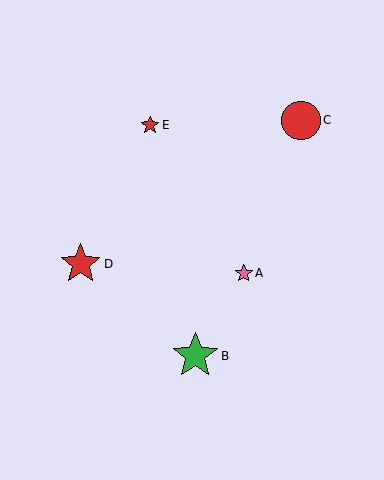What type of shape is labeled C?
Shape C is a red circle.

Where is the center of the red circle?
The center of the red circle is at (301, 120).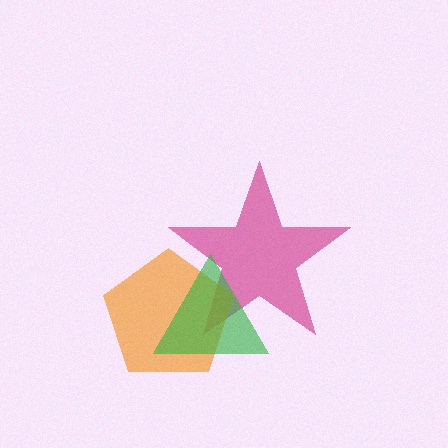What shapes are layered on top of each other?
The layered shapes are: a magenta star, an orange pentagon, a green triangle.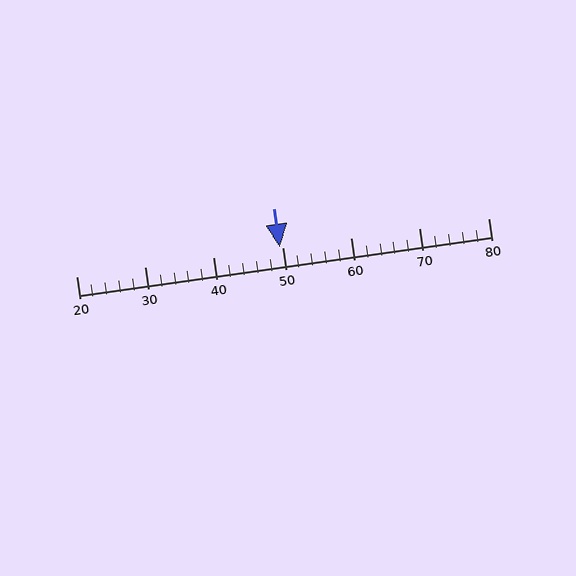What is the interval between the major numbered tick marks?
The major tick marks are spaced 10 units apart.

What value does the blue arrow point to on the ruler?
The blue arrow points to approximately 50.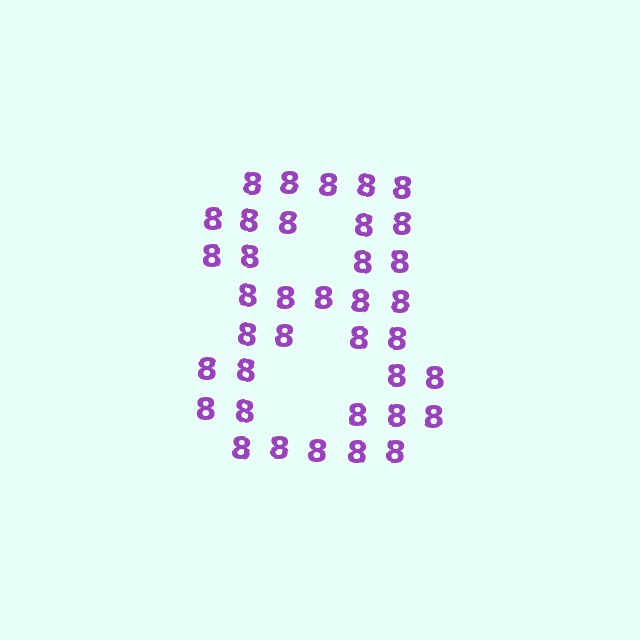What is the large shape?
The large shape is the digit 8.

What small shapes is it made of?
It is made of small digit 8's.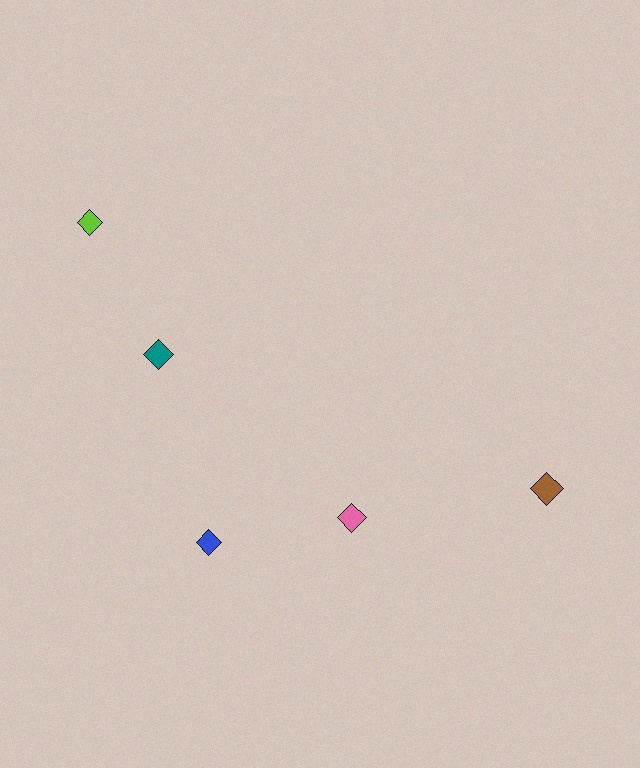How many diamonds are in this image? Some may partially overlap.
There are 5 diamonds.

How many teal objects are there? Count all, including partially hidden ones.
There is 1 teal object.